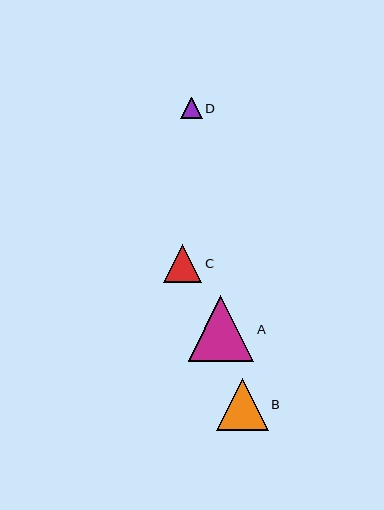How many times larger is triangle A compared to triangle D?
Triangle A is approximately 3.1 times the size of triangle D.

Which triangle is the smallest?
Triangle D is the smallest with a size of approximately 22 pixels.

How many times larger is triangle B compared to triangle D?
Triangle B is approximately 2.4 times the size of triangle D.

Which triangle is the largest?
Triangle A is the largest with a size of approximately 66 pixels.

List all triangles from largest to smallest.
From largest to smallest: A, B, C, D.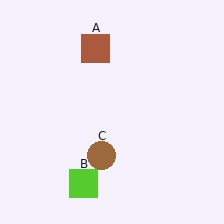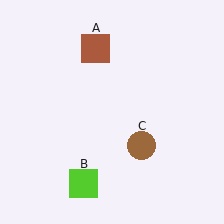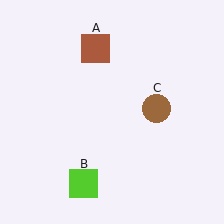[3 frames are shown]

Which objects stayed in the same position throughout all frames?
Brown square (object A) and lime square (object B) remained stationary.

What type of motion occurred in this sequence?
The brown circle (object C) rotated counterclockwise around the center of the scene.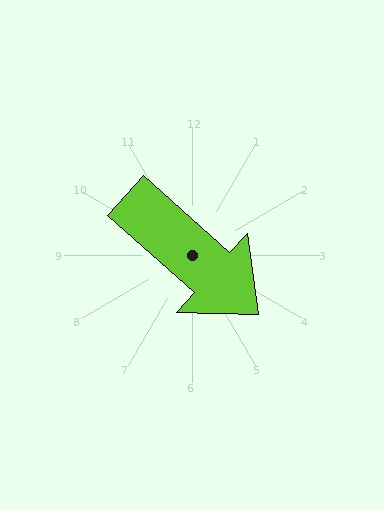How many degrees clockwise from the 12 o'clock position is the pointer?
Approximately 132 degrees.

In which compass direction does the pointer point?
Southeast.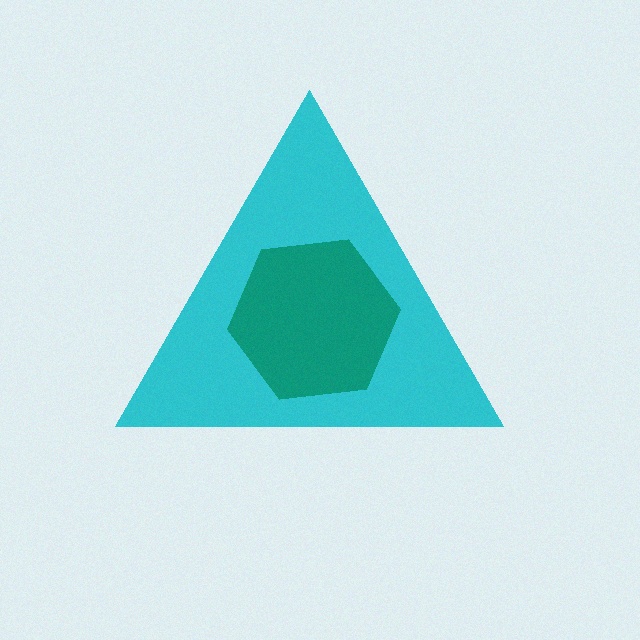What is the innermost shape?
The teal hexagon.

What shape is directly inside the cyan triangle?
The teal hexagon.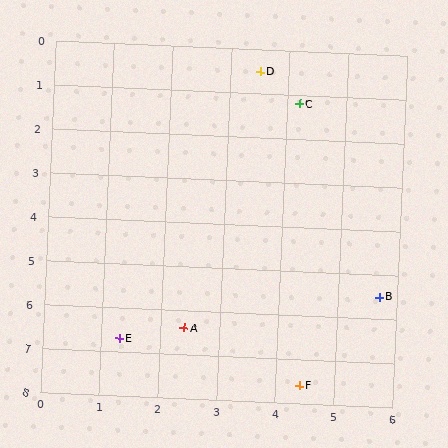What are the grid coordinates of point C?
Point C is at approximately (4.2, 1.2).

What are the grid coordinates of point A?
Point A is at approximately (2.4, 6.4).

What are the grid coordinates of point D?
Point D is at approximately (3.5, 0.5).